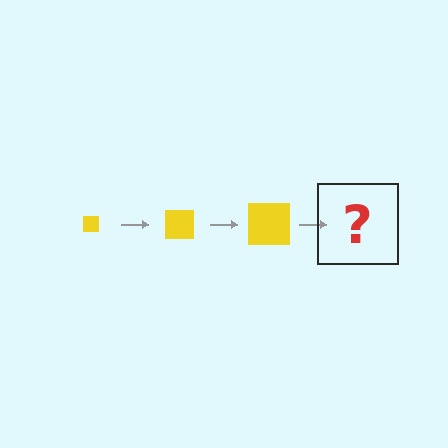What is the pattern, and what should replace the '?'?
The pattern is that the square gets progressively larger each step. The '?' should be a yellow square, larger than the previous one.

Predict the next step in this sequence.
The next step is a yellow square, larger than the previous one.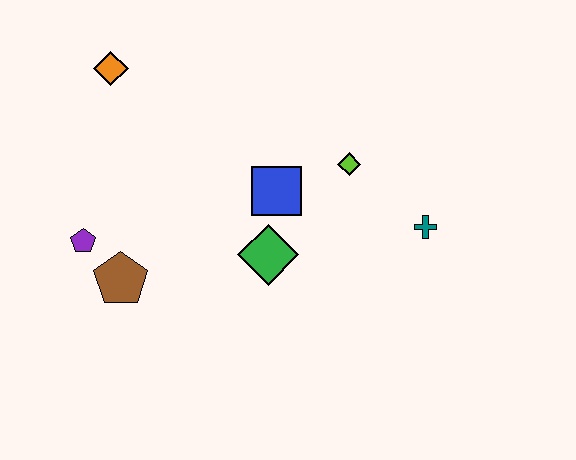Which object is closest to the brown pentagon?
The purple pentagon is closest to the brown pentagon.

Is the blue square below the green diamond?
No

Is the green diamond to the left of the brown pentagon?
No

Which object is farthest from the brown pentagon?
The teal cross is farthest from the brown pentagon.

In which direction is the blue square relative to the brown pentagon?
The blue square is to the right of the brown pentagon.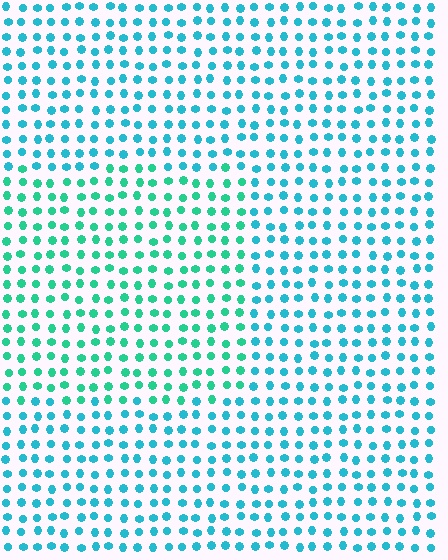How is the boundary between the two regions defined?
The boundary is defined purely by a slight shift in hue (about 30 degrees). Spacing, size, and orientation are identical on both sides.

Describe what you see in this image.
The image is filled with small cyan elements in a uniform arrangement. A rectangle-shaped region is visible where the elements are tinted to a slightly different hue, forming a subtle color boundary.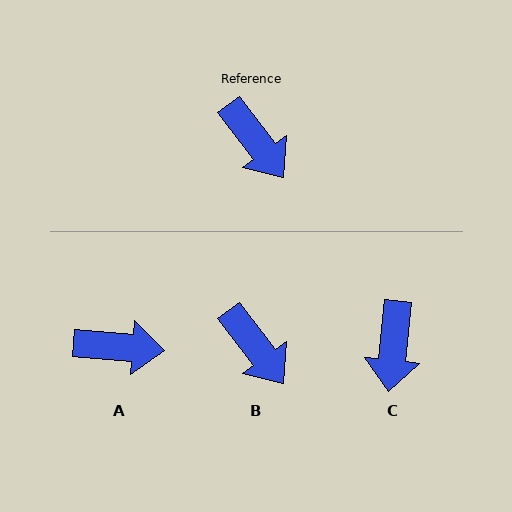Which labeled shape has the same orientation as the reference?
B.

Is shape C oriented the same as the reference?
No, it is off by about 43 degrees.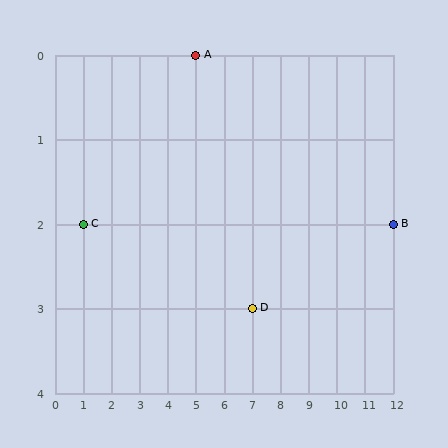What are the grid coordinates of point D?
Point D is at grid coordinates (7, 3).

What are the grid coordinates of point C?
Point C is at grid coordinates (1, 2).